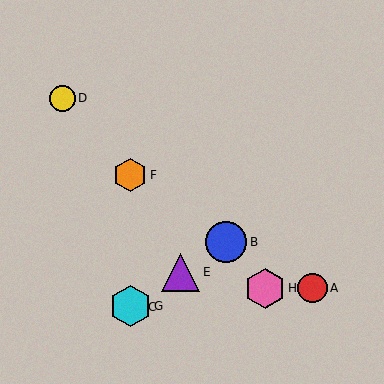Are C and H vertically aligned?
No, C is at x≈130 and H is at x≈265.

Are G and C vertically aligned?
Yes, both are at x≈130.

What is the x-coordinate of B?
Object B is at x≈226.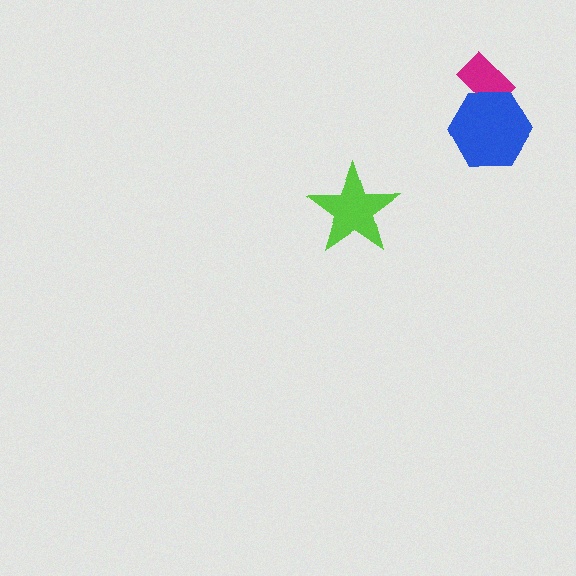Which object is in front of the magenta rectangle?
The blue hexagon is in front of the magenta rectangle.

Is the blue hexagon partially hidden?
No, no other shape covers it.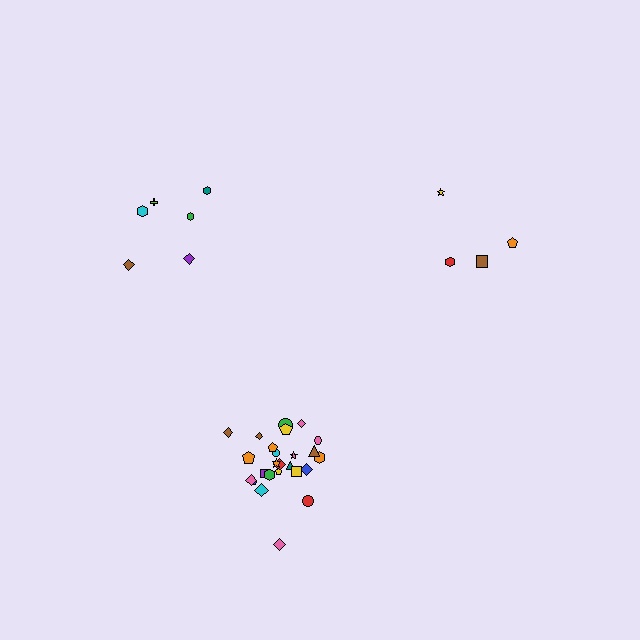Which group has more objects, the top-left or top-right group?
The top-left group.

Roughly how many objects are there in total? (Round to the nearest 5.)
Roughly 35 objects in total.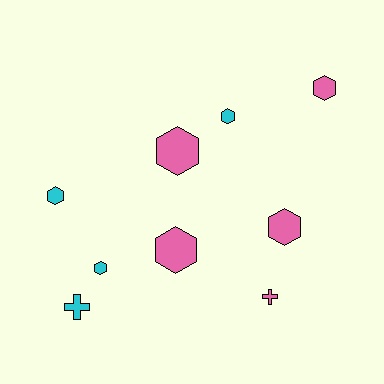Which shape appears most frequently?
Hexagon, with 7 objects.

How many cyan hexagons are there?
There are 3 cyan hexagons.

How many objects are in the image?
There are 9 objects.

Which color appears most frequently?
Pink, with 5 objects.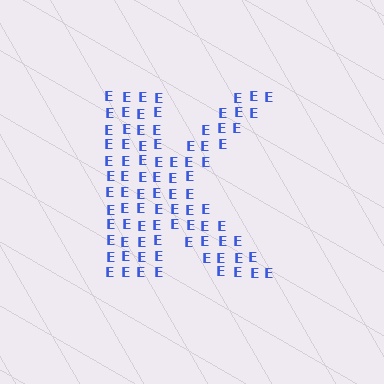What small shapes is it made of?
It is made of small letter E's.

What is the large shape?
The large shape is the letter K.